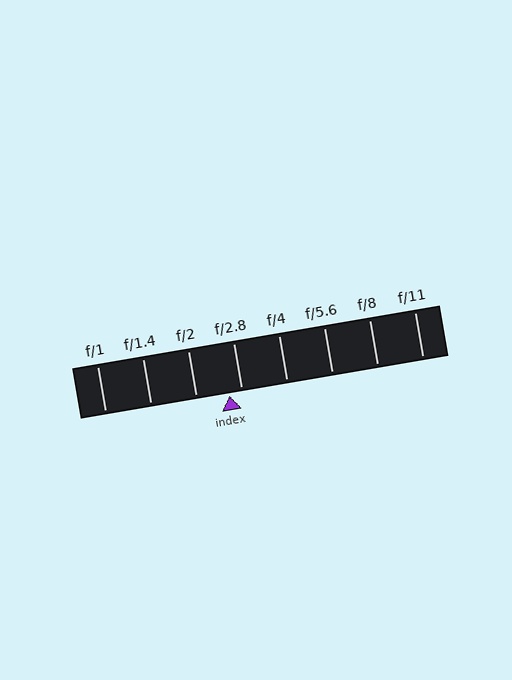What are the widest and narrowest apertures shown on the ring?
The widest aperture shown is f/1 and the narrowest is f/11.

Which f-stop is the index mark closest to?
The index mark is closest to f/2.8.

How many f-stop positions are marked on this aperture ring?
There are 8 f-stop positions marked.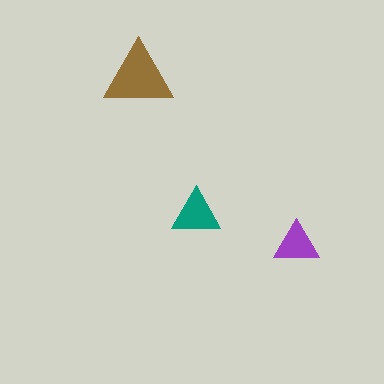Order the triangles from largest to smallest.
the brown one, the teal one, the purple one.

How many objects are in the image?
There are 3 objects in the image.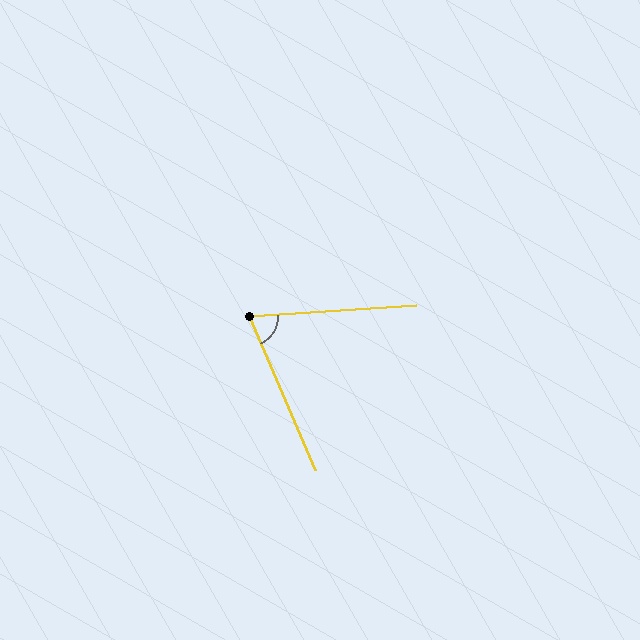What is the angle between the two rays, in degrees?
Approximately 71 degrees.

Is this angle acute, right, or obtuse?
It is acute.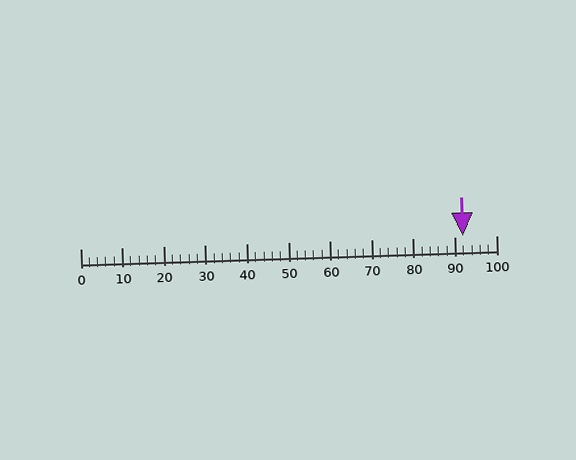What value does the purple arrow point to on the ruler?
The purple arrow points to approximately 92.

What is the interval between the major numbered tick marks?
The major tick marks are spaced 10 units apart.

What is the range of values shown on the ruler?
The ruler shows values from 0 to 100.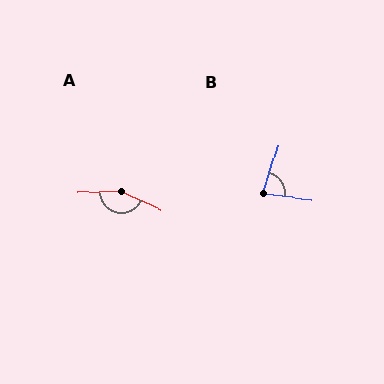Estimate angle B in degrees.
Approximately 80 degrees.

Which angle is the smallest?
B, at approximately 80 degrees.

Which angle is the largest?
A, at approximately 153 degrees.